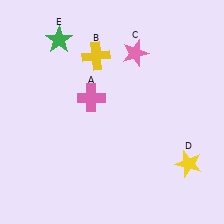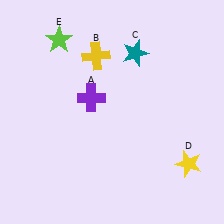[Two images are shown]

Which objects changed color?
A changed from pink to purple. C changed from pink to teal. E changed from green to lime.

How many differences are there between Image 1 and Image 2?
There are 3 differences between the two images.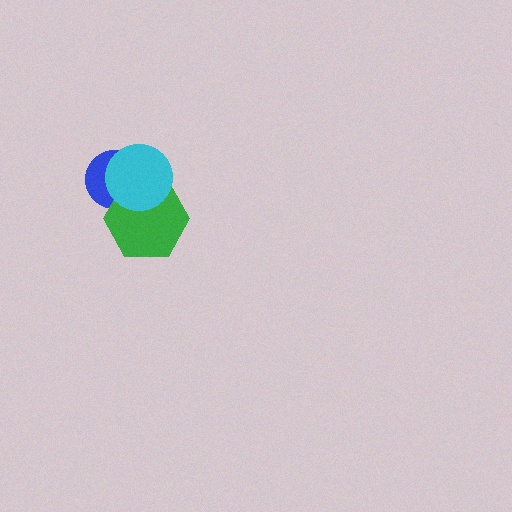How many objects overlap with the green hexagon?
2 objects overlap with the green hexagon.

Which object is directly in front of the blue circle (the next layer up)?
The green hexagon is directly in front of the blue circle.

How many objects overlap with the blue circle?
2 objects overlap with the blue circle.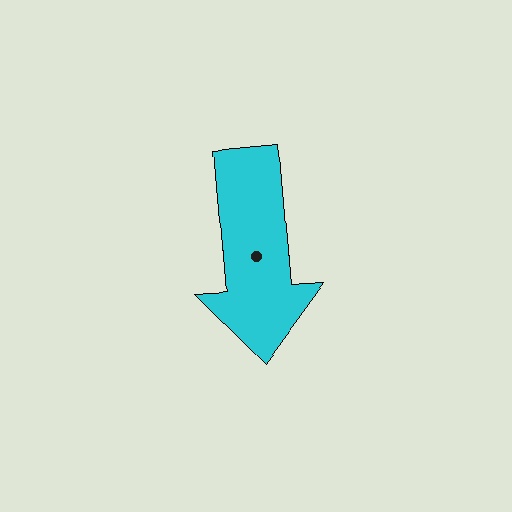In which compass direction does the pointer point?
South.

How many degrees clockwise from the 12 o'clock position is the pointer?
Approximately 175 degrees.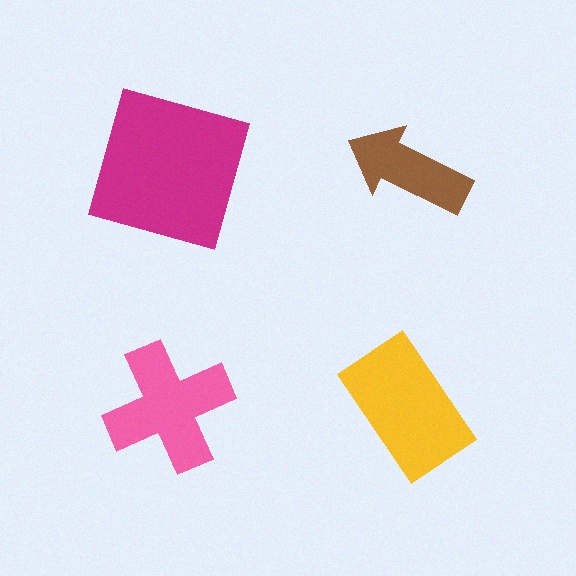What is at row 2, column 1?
A pink cross.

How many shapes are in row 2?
2 shapes.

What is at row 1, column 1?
A magenta square.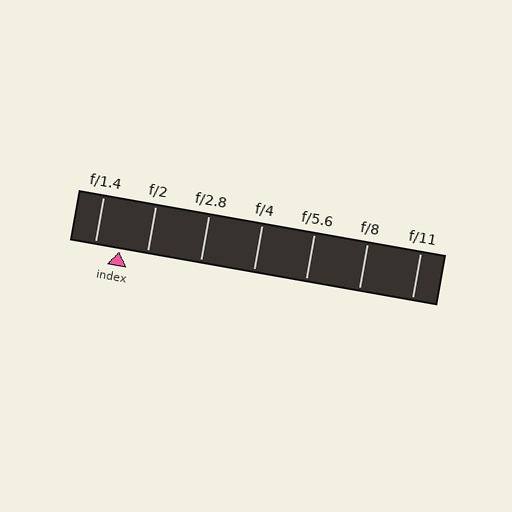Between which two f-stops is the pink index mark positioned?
The index mark is between f/1.4 and f/2.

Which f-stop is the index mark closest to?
The index mark is closest to f/1.4.